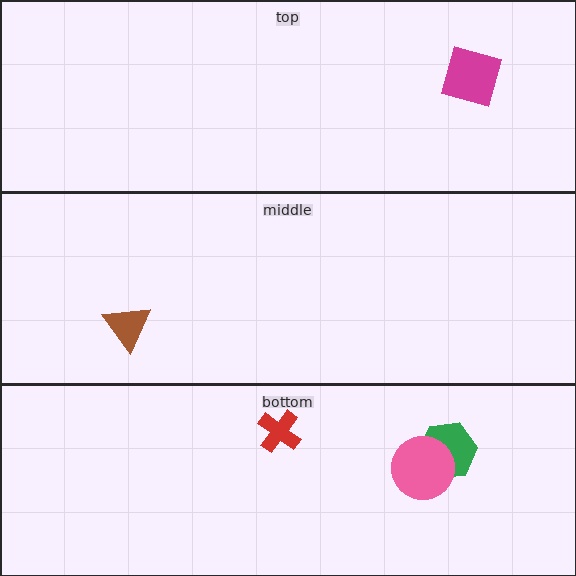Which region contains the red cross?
The bottom region.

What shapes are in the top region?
The magenta square.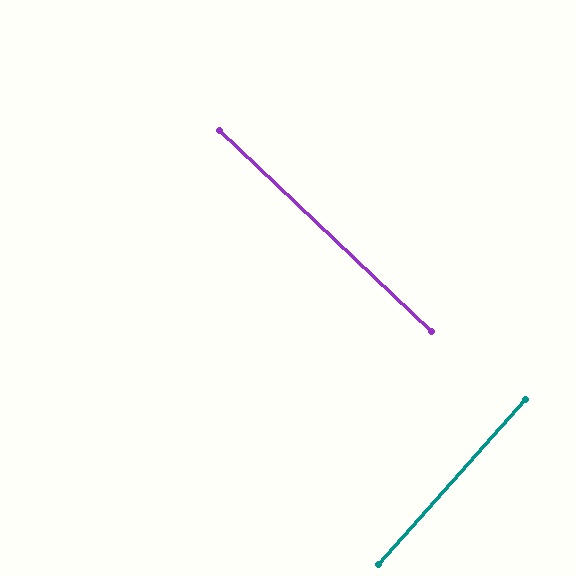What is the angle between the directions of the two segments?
Approximately 88 degrees.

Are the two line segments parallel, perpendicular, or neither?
Perpendicular — they meet at approximately 88°.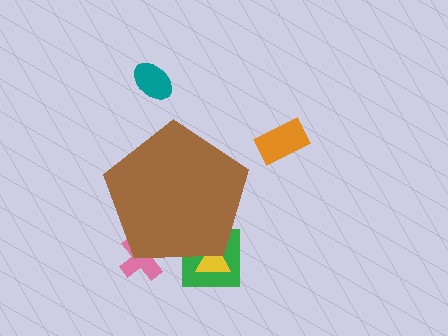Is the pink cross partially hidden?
Yes, the pink cross is partially hidden behind the brown pentagon.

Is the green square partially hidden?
Yes, the green square is partially hidden behind the brown pentagon.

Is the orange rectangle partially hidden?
No, the orange rectangle is fully visible.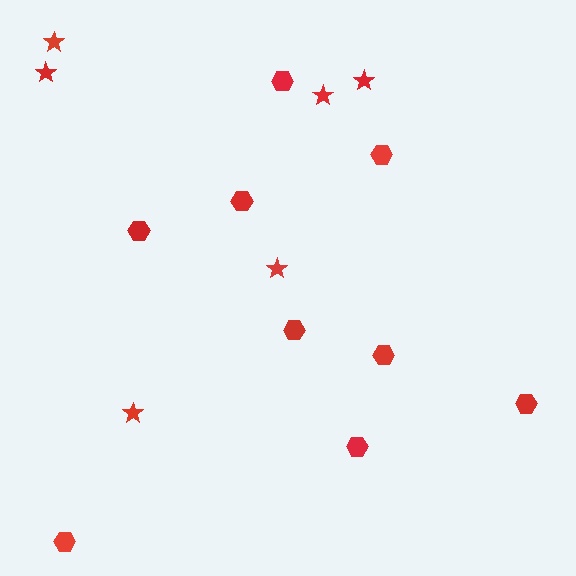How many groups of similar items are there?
There are 2 groups: one group of stars (6) and one group of hexagons (9).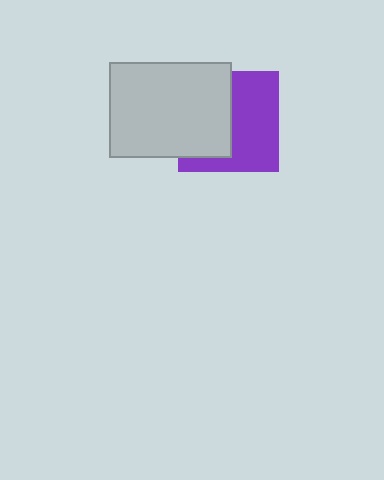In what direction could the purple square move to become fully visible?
The purple square could move right. That would shift it out from behind the light gray rectangle entirely.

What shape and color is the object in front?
The object in front is a light gray rectangle.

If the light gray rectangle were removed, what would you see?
You would see the complete purple square.